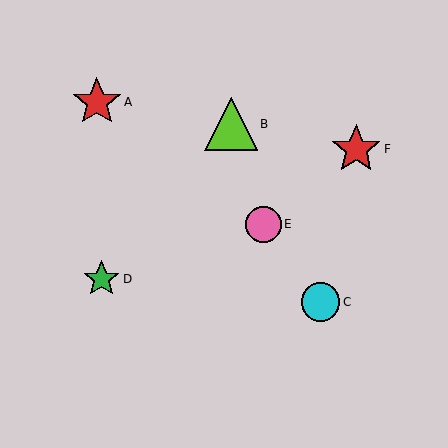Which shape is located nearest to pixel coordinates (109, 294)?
The green star (labeled D) at (101, 279) is nearest to that location.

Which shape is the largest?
The lime triangle (labeled B) is the largest.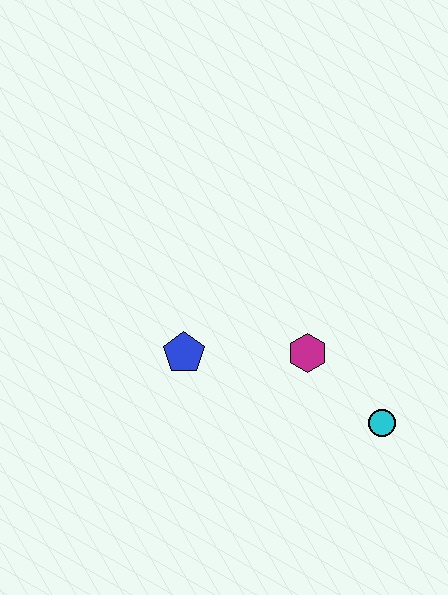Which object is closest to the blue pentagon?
The magenta hexagon is closest to the blue pentagon.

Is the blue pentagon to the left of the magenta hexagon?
Yes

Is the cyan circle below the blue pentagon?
Yes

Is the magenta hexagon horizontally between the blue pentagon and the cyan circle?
Yes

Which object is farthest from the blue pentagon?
The cyan circle is farthest from the blue pentagon.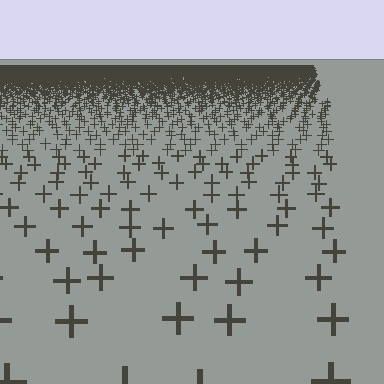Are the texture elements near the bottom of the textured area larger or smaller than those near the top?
Larger. Near the bottom, elements are closer to the viewer and appear at a bigger on-screen size.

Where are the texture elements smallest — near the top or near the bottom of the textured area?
Near the top.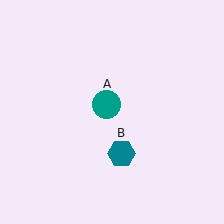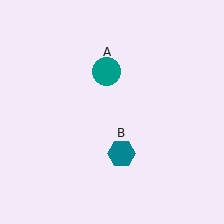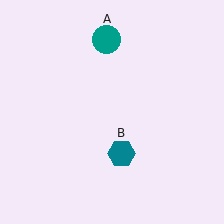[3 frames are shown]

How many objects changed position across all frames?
1 object changed position: teal circle (object A).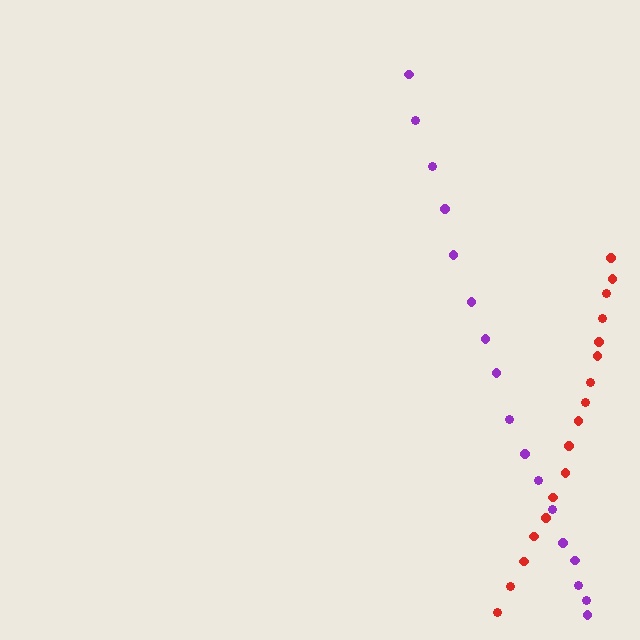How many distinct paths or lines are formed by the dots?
There are 2 distinct paths.